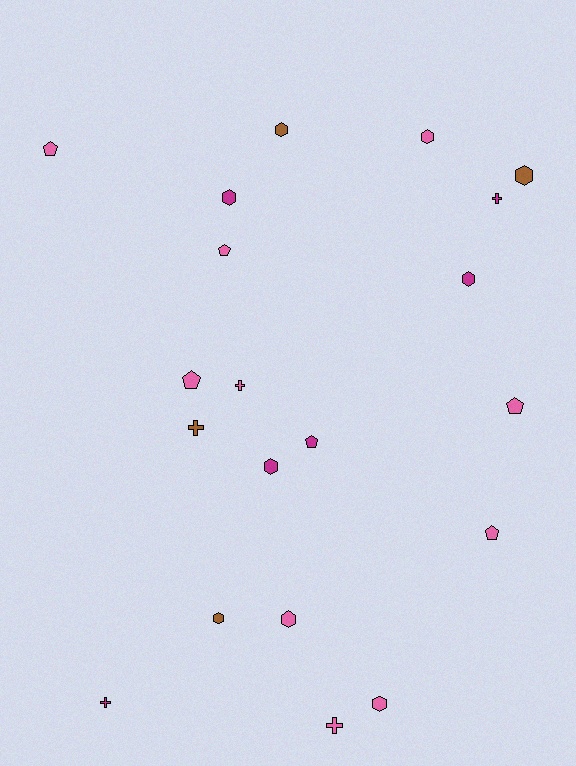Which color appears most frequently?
Pink, with 10 objects.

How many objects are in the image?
There are 20 objects.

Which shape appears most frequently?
Hexagon, with 9 objects.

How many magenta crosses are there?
There are 2 magenta crosses.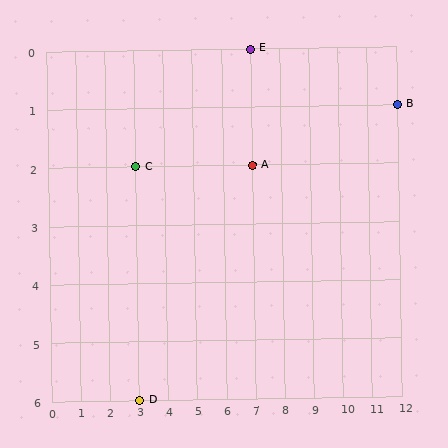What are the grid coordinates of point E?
Point E is at grid coordinates (7, 0).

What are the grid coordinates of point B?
Point B is at grid coordinates (12, 1).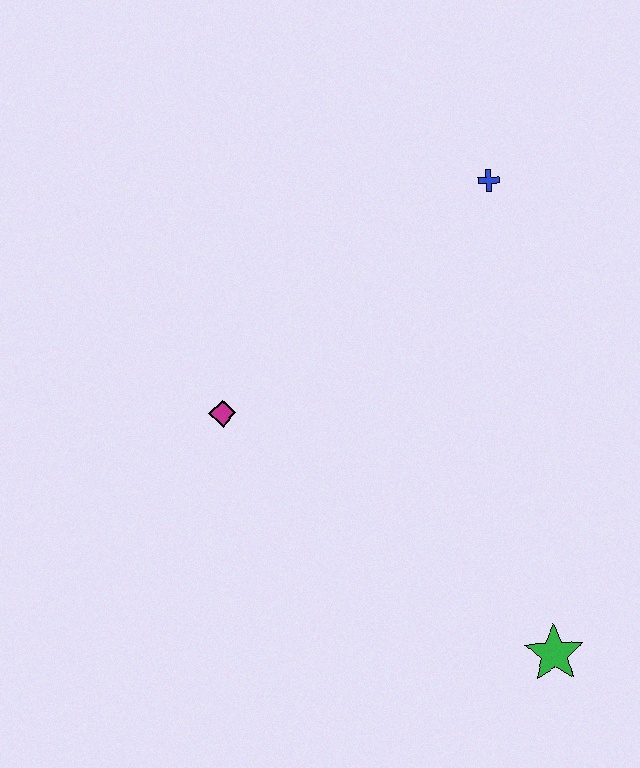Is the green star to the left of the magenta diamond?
No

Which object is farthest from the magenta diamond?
The green star is farthest from the magenta diamond.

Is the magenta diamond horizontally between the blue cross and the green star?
No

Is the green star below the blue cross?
Yes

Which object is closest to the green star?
The magenta diamond is closest to the green star.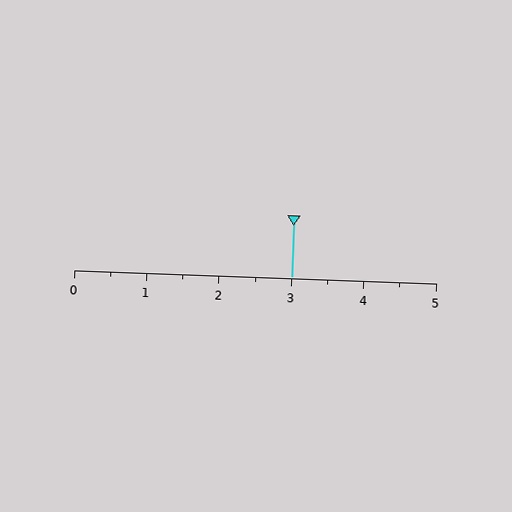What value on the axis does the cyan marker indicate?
The marker indicates approximately 3.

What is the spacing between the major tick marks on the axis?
The major ticks are spaced 1 apart.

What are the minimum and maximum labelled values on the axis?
The axis runs from 0 to 5.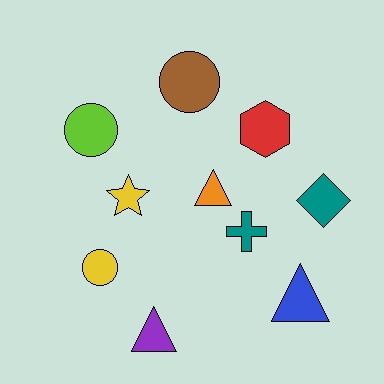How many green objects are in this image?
There are no green objects.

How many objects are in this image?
There are 10 objects.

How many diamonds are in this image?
There is 1 diamond.